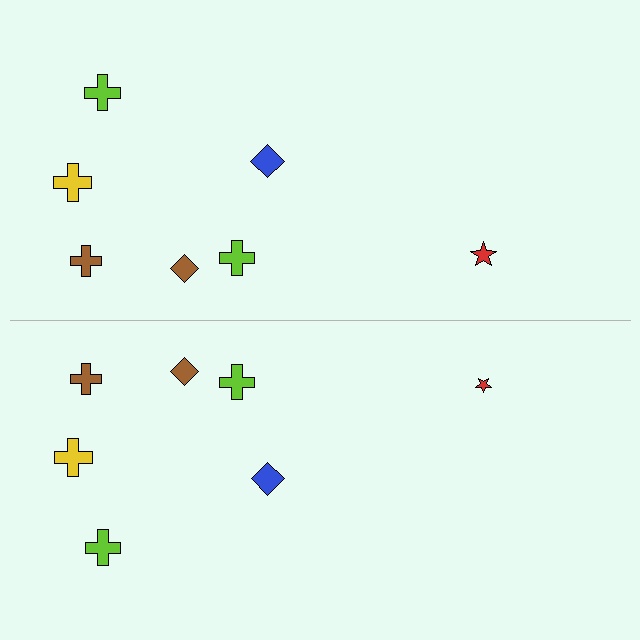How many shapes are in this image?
There are 14 shapes in this image.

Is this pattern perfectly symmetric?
No, the pattern is not perfectly symmetric. The red star on the bottom side has a different size than its mirror counterpart.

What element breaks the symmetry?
The red star on the bottom side has a different size than its mirror counterpart.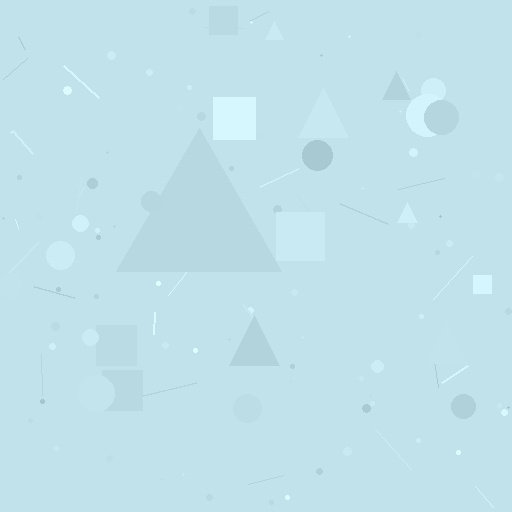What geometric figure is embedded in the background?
A triangle is embedded in the background.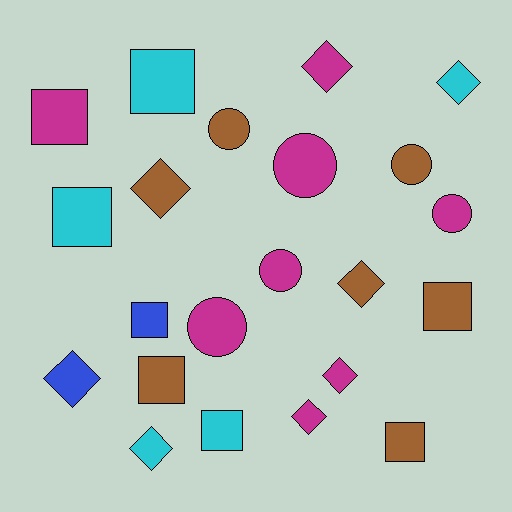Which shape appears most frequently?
Diamond, with 8 objects.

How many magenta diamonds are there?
There are 3 magenta diamonds.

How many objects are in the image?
There are 22 objects.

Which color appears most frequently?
Magenta, with 8 objects.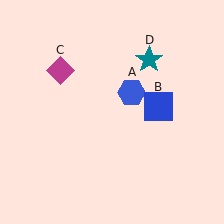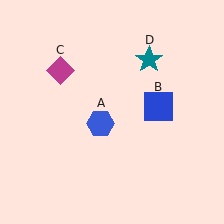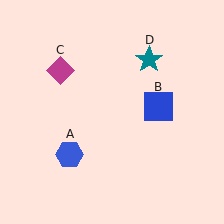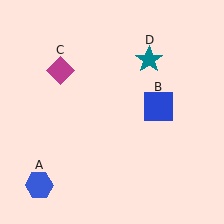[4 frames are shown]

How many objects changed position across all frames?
1 object changed position: blue hexagon (object A).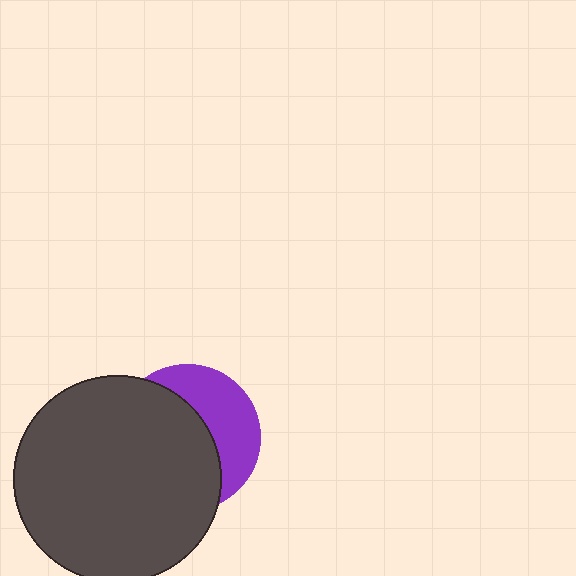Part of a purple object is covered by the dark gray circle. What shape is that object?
It is a circle.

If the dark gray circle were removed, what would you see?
You would see the complete purple circle.